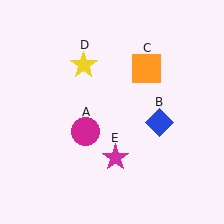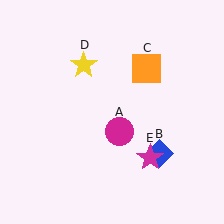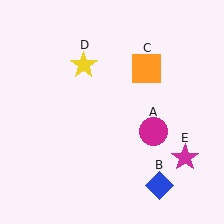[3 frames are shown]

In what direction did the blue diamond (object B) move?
The blue diamond (object B) moved down.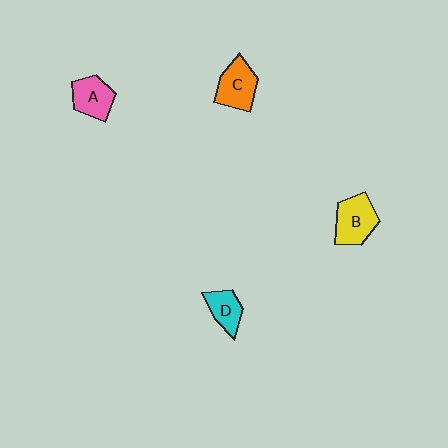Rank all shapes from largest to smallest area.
From largest to smallest: B (yellow), C (orange), A (pink), D (cyan).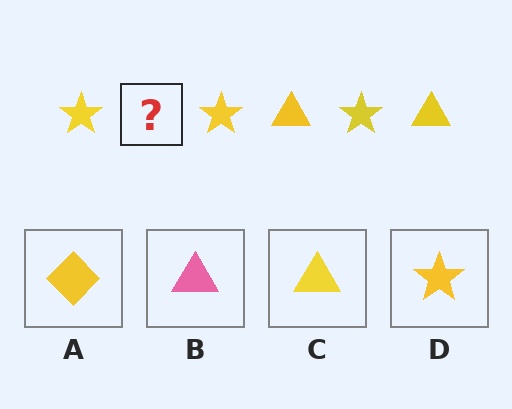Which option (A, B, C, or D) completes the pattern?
C.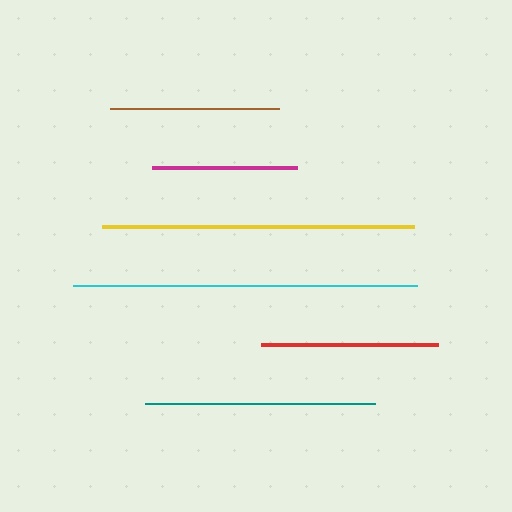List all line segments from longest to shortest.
From longest to shortest: cyan, yellow, teal, red, brown, magenta.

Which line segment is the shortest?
The magenta line is the shortest at approximately 145 pixels.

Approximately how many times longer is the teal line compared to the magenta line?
The teal line is approximately 1.6 times the length of the magenta line.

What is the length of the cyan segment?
The cyan segment is approximately 344 pixels long.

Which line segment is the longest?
The cyan line is the longest at approximately 344 pixels.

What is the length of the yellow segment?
The yellow segment is approximately 312 pixels long.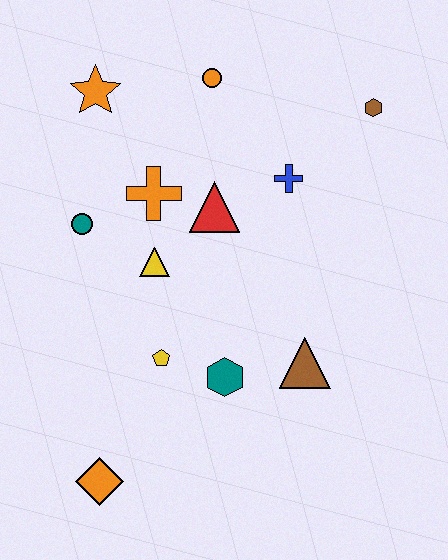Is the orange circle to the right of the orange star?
Yes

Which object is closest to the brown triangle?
The teal hexagon is closest to the brown triangle.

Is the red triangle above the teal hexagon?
Yes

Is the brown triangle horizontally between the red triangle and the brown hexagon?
Yes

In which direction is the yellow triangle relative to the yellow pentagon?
The yellow triangle is above the yellow pentagon.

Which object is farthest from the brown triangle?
The orange star is farthest from the brown triangle.